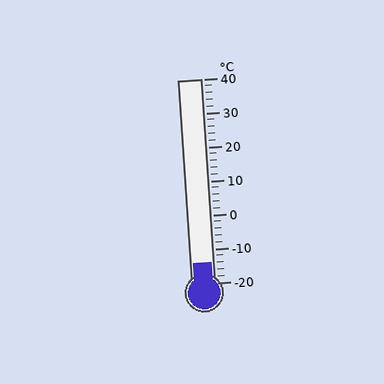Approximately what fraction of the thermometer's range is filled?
The thermometer is filled to approximately 10% of its range.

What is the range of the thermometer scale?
The thermometer scale ranges from -20°C to 40°C.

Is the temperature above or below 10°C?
The temperature is below 10°C.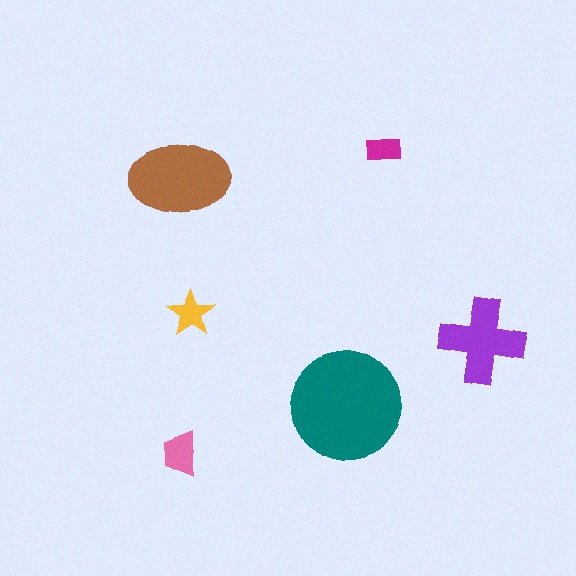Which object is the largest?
The teal circle.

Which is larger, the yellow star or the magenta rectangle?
The yellow star.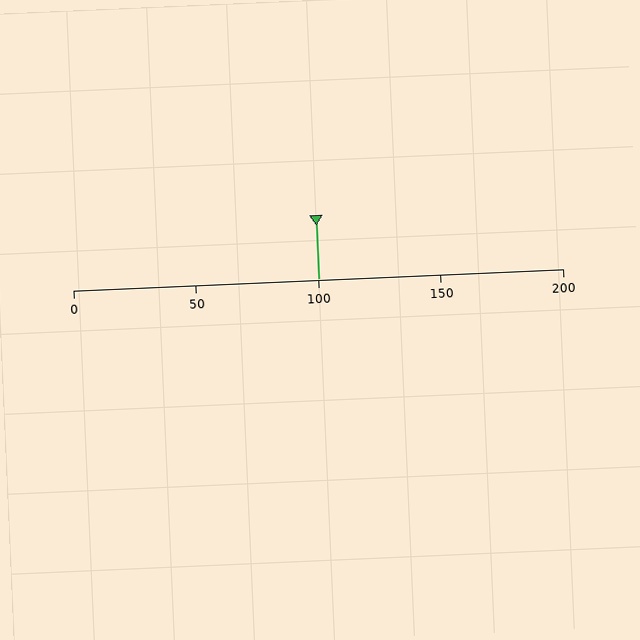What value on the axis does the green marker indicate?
The marker indicates approximately 100.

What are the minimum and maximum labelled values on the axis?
The axis runs from 0 to 200.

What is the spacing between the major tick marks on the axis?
The major ticks are spaced 50 apart.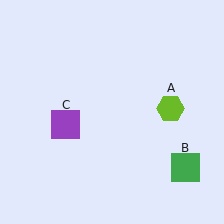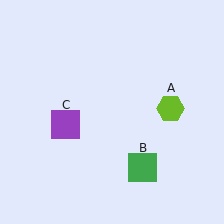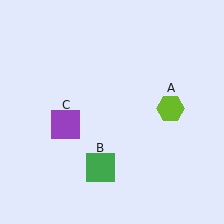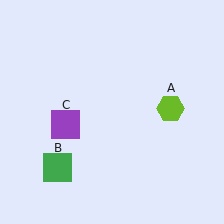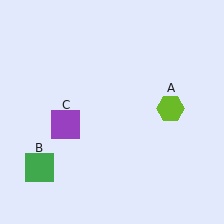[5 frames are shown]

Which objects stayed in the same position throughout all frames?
Lime hexagon (object A) and purple square (object C) remained stationary.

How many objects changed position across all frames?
1 object changed position: green square (object B).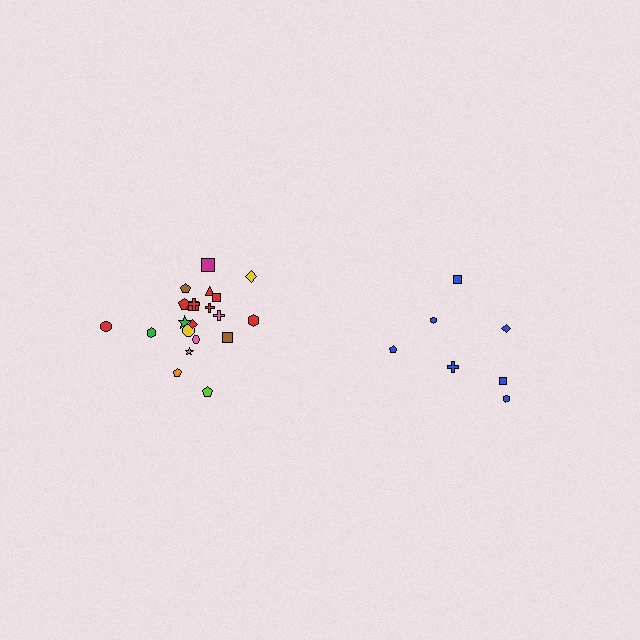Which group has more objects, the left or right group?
The left group.